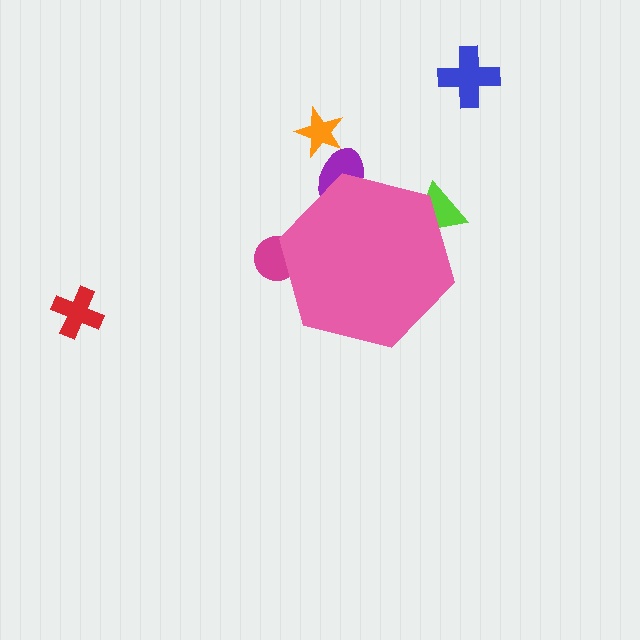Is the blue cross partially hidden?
No, the blue cross is fully visible.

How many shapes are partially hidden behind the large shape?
3 shapes are partially hidden.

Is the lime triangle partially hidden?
Yes, the lime triangle is partially hidden behind the pink hexagon.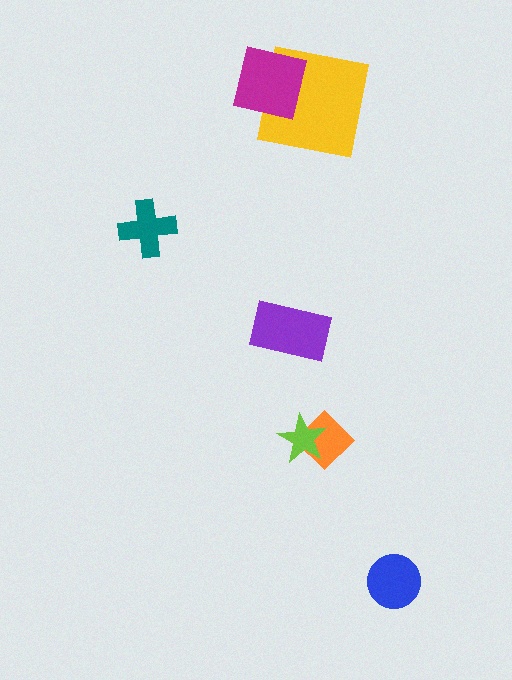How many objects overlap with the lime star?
1 object overlaps with the lime star.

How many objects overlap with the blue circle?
0 objects overlap with the blue circle.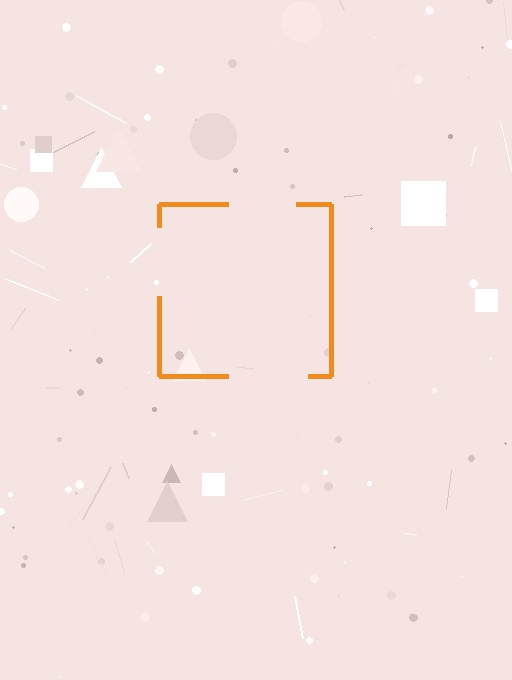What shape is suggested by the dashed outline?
The dashed outline suggests a square.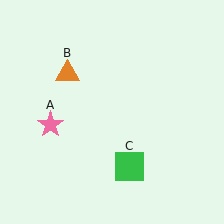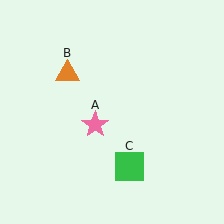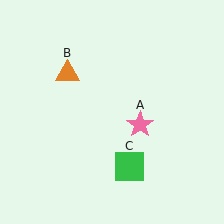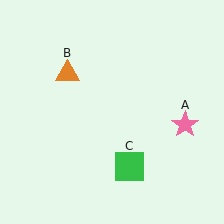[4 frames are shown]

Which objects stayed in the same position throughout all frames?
Orange triangle (object B) and green square (object C) remained stationary.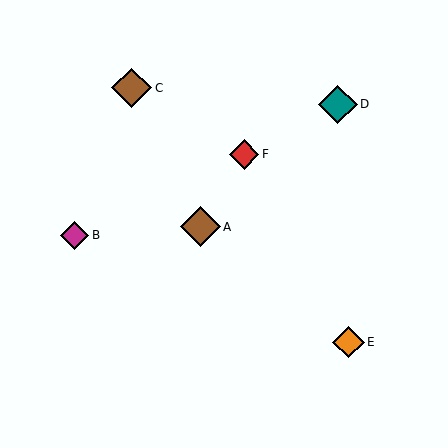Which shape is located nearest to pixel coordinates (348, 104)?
The teal diamond (labeled D) at (338, 104) is nearest to that location.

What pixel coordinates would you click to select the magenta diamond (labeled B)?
Click at (74, 235) to select the magenta diamond B.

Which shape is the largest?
The brown diamond (labeled C) is the largest.